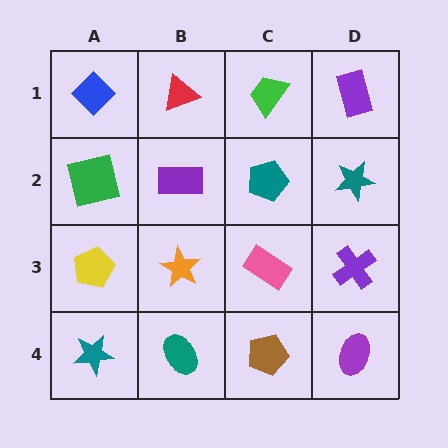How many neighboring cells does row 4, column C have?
3.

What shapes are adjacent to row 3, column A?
A green square (row 2, column A), a teal star (row 4, column A), an orange star (row 3, column B).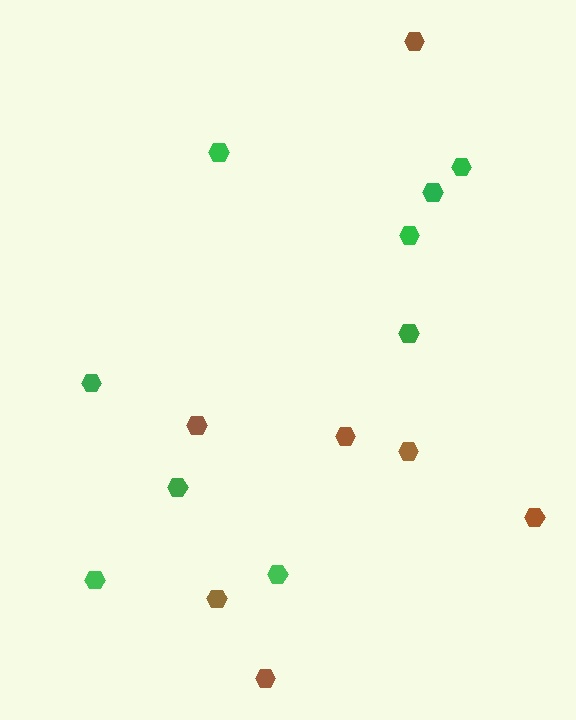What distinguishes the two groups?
There are 2 groups: one group of green hexagons (9) and one group of brown hexagons (7).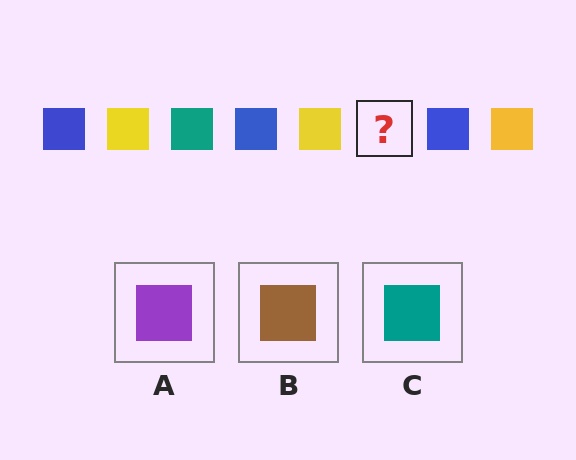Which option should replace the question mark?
Option C.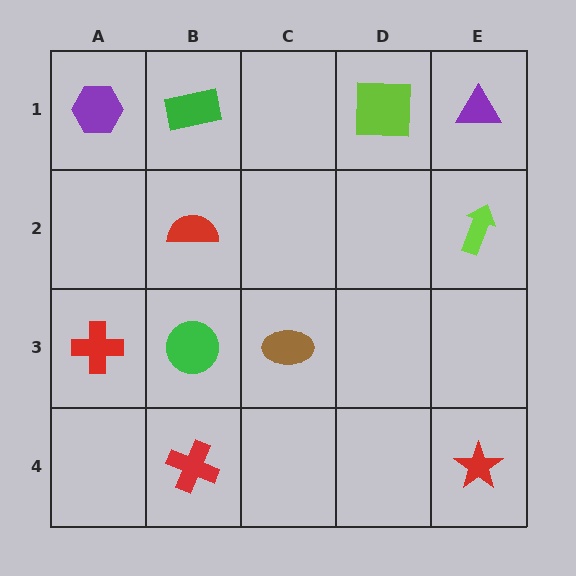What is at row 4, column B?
A red cross.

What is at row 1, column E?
A purple triangle.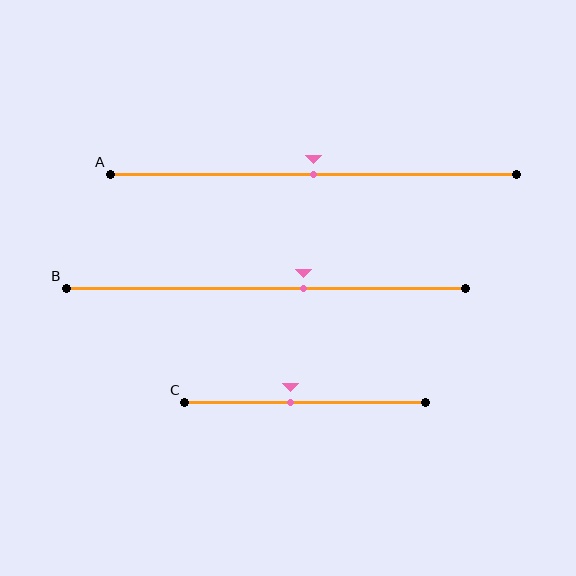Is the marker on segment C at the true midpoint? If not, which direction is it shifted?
No, the marker on segment C is shifted to the left by about 6% of the segment length.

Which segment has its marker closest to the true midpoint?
Segment A has its marker closest to the true midpoint.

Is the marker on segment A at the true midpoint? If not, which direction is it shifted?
Yes, the marker on segment A is at the true midpoint.